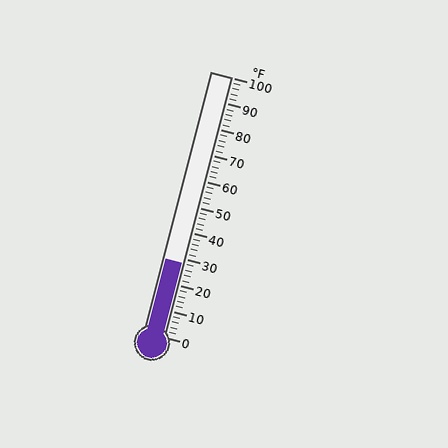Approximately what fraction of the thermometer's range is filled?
The thermometer is filled to approximately 30% of its range.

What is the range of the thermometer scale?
The thermometer scale ranges from 0°F to 100°F.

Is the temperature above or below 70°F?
The temperature is below 70°F.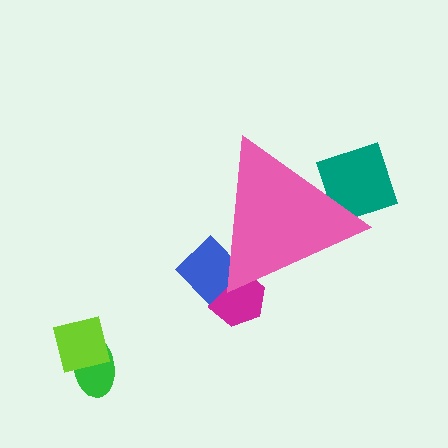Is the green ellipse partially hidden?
No, the green ellipse is fully visible.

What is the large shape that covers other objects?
A pink triangle.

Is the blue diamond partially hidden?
Yes, the blue diamond is partially hidden behind the pink triangle.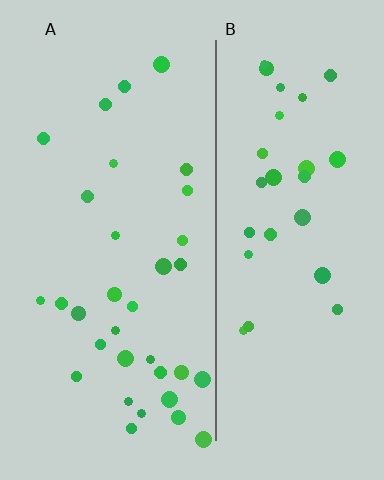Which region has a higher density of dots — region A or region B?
A (the left).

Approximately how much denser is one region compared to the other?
Approximately 1.1× — region A over region B.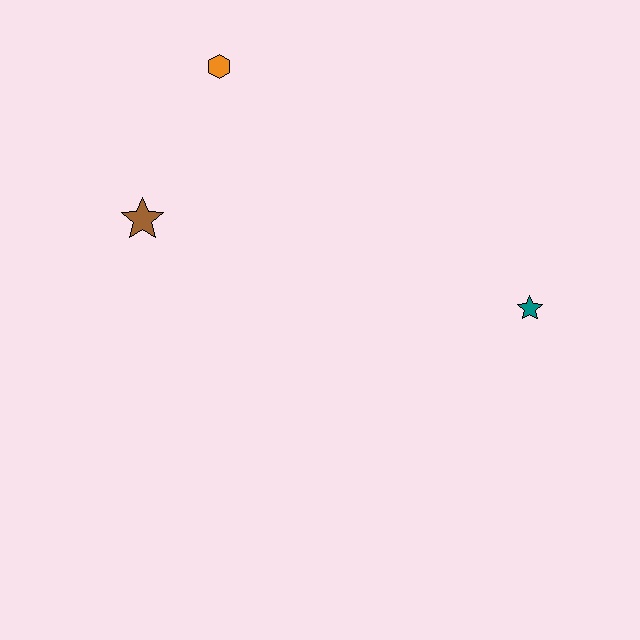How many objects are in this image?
There are 3 objects.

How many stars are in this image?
There are 2 stars.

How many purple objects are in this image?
There are no purple objects.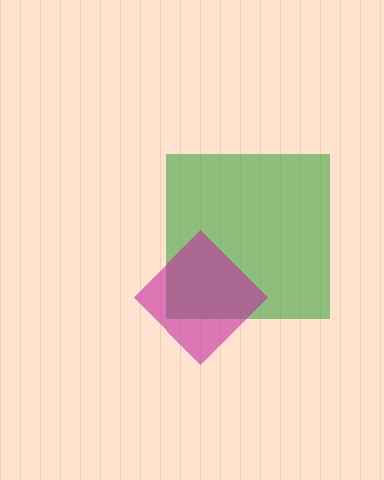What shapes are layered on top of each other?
The layered shapes are: a green square, a magenta diamond.